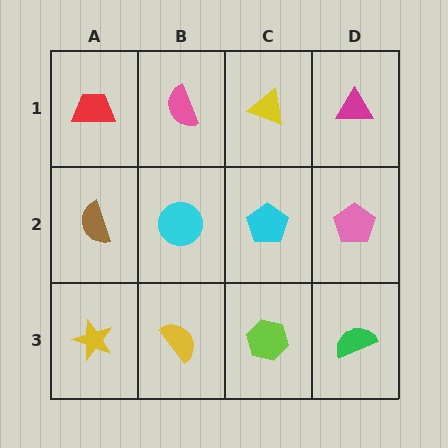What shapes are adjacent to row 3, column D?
A pink pentagon (row 2, column D), a lime hexagon (row 3, column C).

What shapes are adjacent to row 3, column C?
A cyan pentagon (row 2, column C), a yellow semicircle (row 3, column B), a green semicircle (row 3, column D).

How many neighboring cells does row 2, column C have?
4.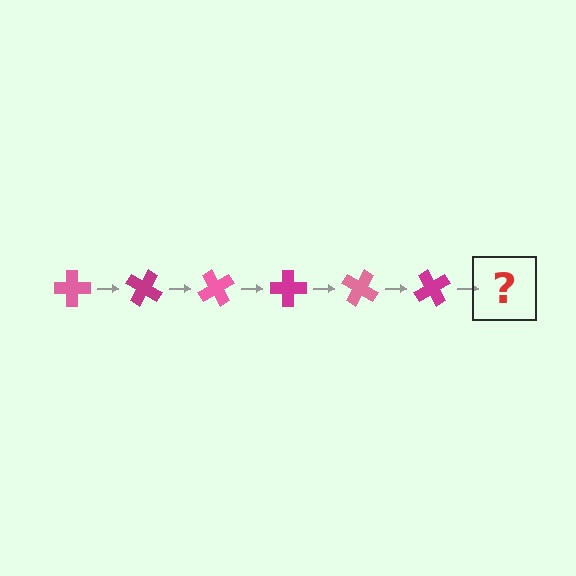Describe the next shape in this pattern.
It should be a pink cross, rotated 180 degrees from the start.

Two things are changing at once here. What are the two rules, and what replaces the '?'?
The two rules are that it rotates 30 degrees each step and the color cycles through pink and magenta. The '?' should be a pink cross, rotated 180 degrees from the start.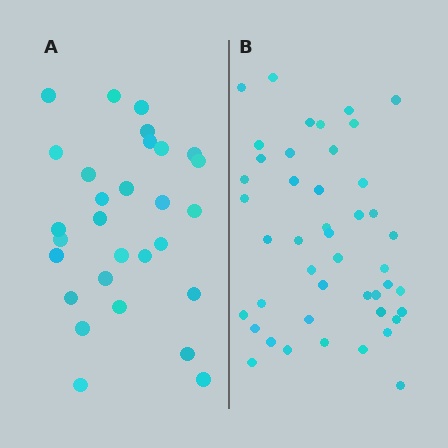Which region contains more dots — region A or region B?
Region B (the right region) has more dots.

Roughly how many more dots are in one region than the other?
Region B has approximately 15 more dots than region A.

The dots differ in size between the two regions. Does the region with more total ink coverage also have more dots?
No. Region A has more total ink coverage because its dots are larger, but region B actually contains more individual dots. Total area can be misleading — the number of items is what matters here.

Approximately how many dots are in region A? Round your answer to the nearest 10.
About 30 dots. (The exact count is 29, which rounds to 30.)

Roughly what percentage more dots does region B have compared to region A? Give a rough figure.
About 55% more.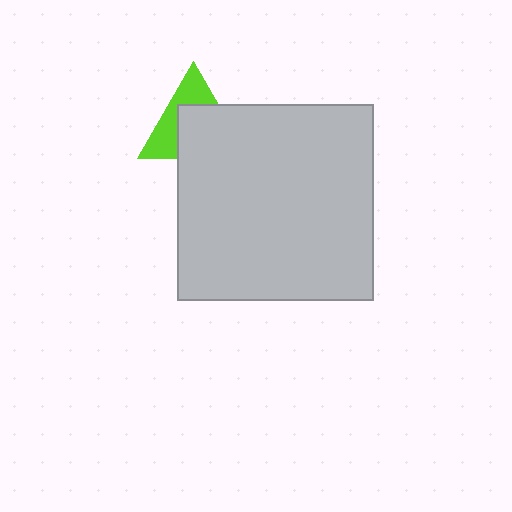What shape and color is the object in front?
The object in front is a light gray square.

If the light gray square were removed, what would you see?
You would see the complete lime triangle.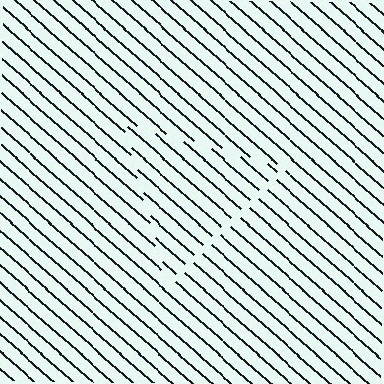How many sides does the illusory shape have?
3 sides — the line-ends trace a triangle.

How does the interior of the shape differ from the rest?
The interior of the shape contains the same grating, shifted by half a period — the contour is defined by the phase discontinuity where line-ends from the inner and outer gratings abut.